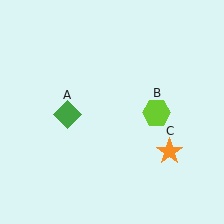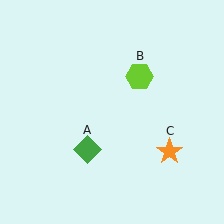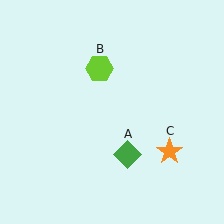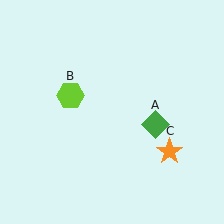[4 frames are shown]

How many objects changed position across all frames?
2 objects changed position: green diamond (object A), lime hexagon (object B).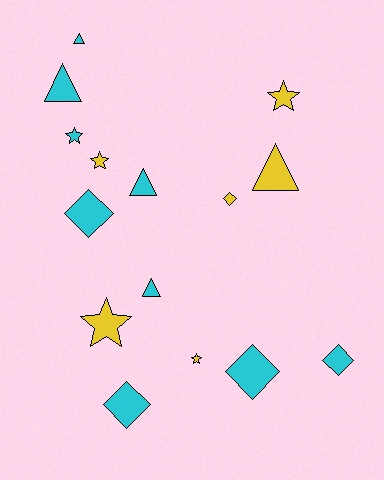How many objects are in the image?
There are 15 objects.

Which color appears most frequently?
Cyan, with 9 objects.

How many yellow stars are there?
There are 4 yellow stars.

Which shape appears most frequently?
Diamond, with 5 objects.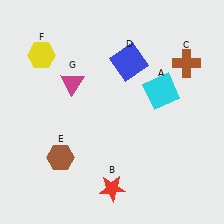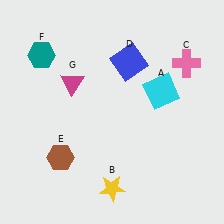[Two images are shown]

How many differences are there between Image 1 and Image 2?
There are 3 differences between the two images.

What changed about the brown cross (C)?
In Image 1, C is brown. In Image 2, it changed to pink.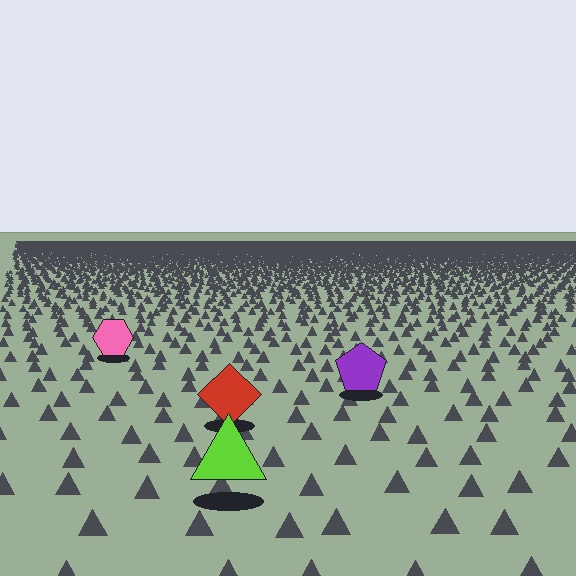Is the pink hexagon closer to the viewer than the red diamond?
No. The red diamond is closer — you can tell from the texture gradient: the ground texture is coarser near it.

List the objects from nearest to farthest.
From nearest to farthest: the lime triangle, the red diamond, the purple pentagon, the pink hexagon.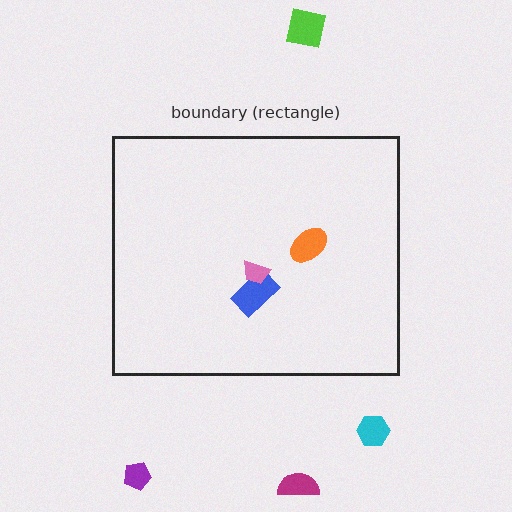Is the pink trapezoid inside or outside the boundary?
Inside.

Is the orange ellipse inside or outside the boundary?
Inside.